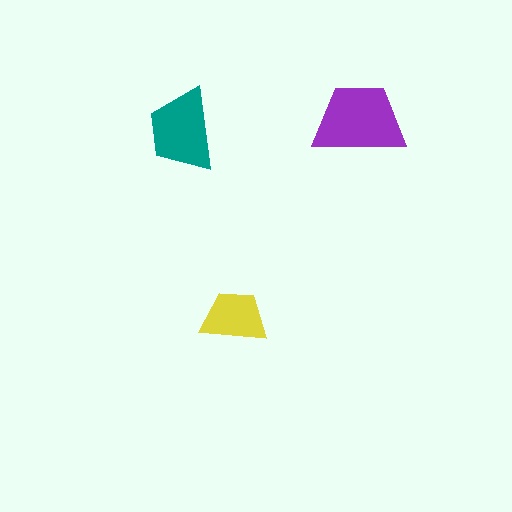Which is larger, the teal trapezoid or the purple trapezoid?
The purple one.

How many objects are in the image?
There are 3 objects in the image.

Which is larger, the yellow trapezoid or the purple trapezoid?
The purple one.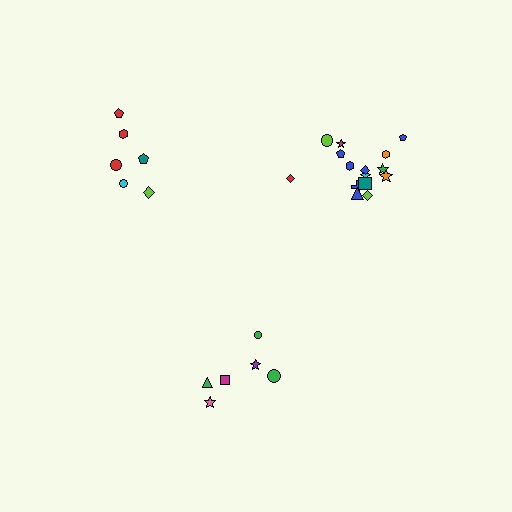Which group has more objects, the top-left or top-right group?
The top-right group.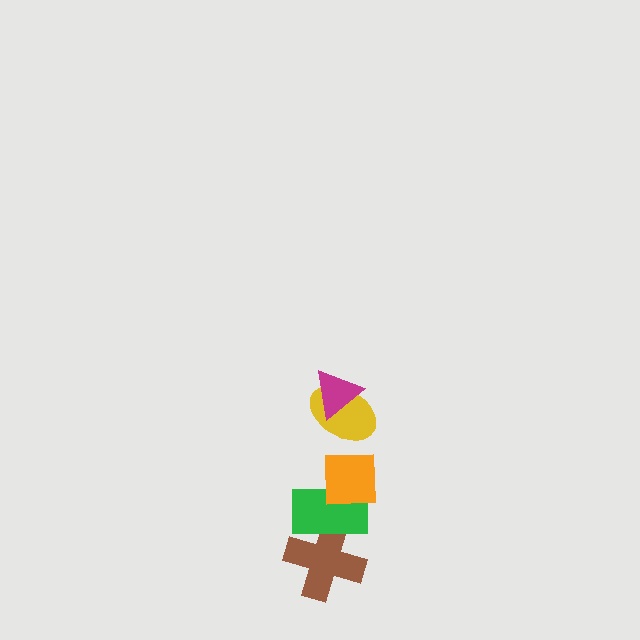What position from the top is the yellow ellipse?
The yellow ellipse is 2nd from the top.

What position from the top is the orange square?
The orange square is 3rd from the top.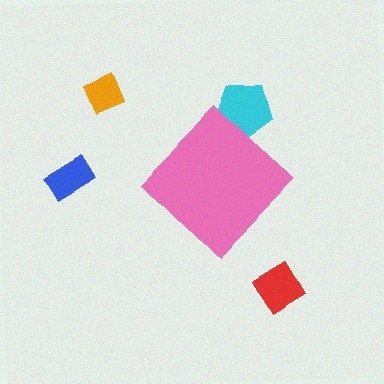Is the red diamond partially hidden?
No, the red diamond is fully visible.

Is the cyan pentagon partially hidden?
Yes, the cyan pentagon is partially hidden behind the pink diamond.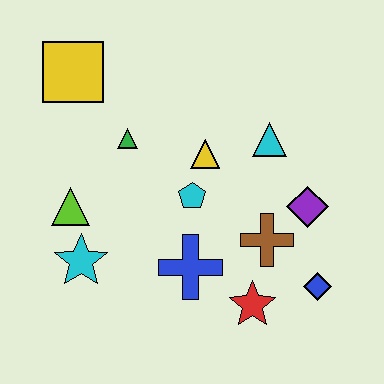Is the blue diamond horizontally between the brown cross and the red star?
No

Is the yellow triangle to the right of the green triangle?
Yes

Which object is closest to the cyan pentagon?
The yellow triangle is closest to the cyan pentagon.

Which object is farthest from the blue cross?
The yellow square is farthest from the blue cross.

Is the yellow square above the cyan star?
Yes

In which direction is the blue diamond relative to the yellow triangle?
The blue diamond is below the yellow triangle.